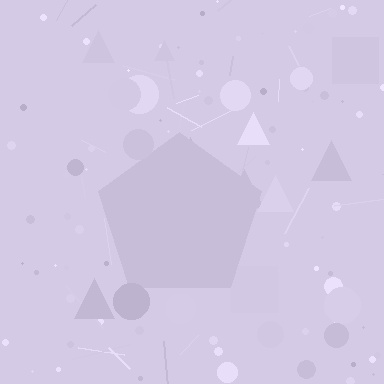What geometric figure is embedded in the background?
A pentagon is embedded in the background.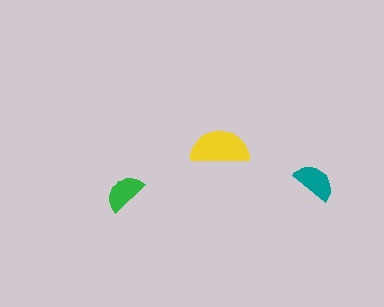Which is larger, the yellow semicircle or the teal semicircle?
The yellow one.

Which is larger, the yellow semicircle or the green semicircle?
The yellow one.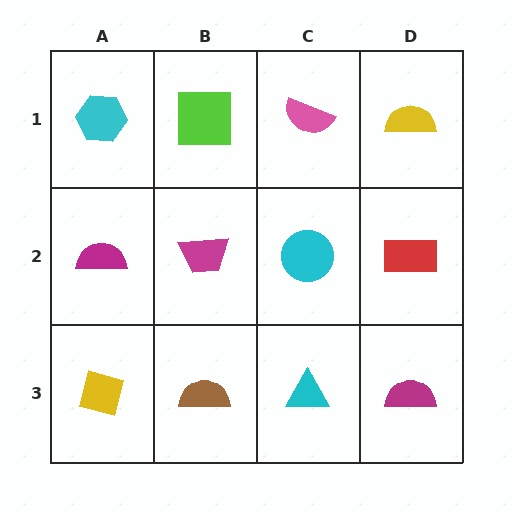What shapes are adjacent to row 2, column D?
A yellow semicircle (row 1, column D), a magenta semicircle (row 3, column D), a cyan circle (row 2, column C).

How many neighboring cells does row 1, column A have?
2.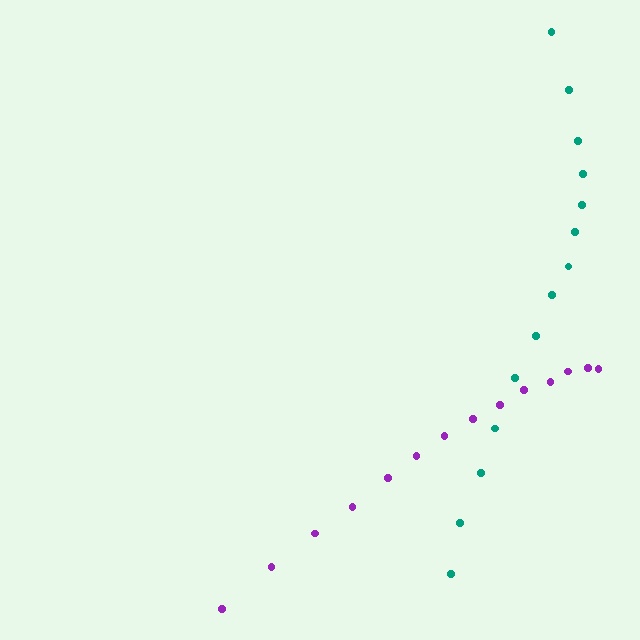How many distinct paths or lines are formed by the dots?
There are 2 distinct paths.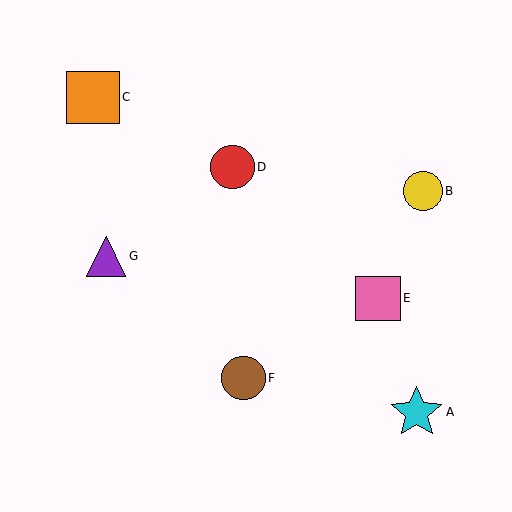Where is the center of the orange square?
The center of the orange square is at (93, 97).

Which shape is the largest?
The cyan star (labeled A) is the largest.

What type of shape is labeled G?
Shape G is a purple triangle.